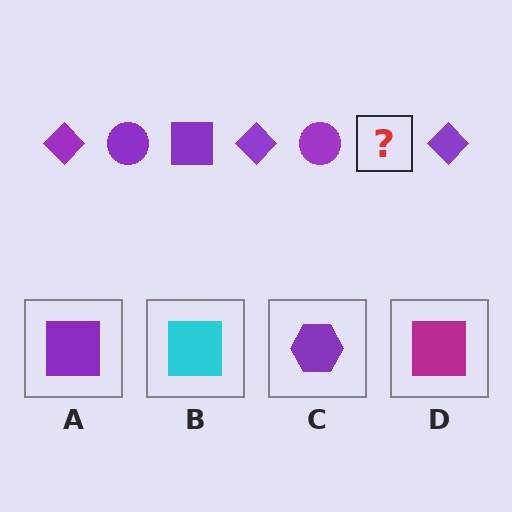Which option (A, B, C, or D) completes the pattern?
A.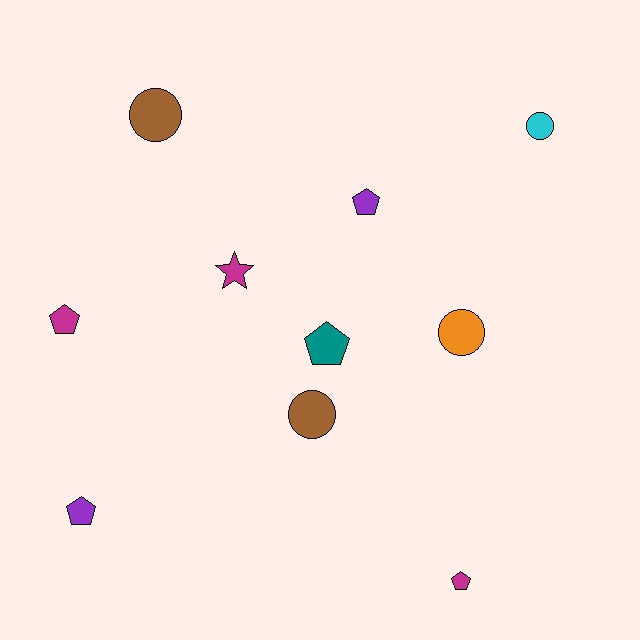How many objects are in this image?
There are 10 objects.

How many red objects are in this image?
There are no red objects.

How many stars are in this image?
There is 1 star.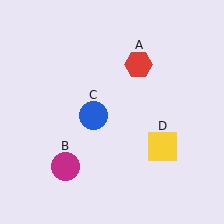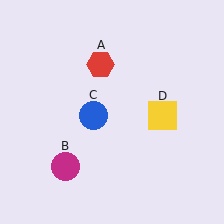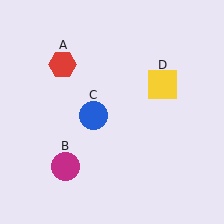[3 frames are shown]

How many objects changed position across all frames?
2 objects changed position: red hexagon (object A), yellow square (object D).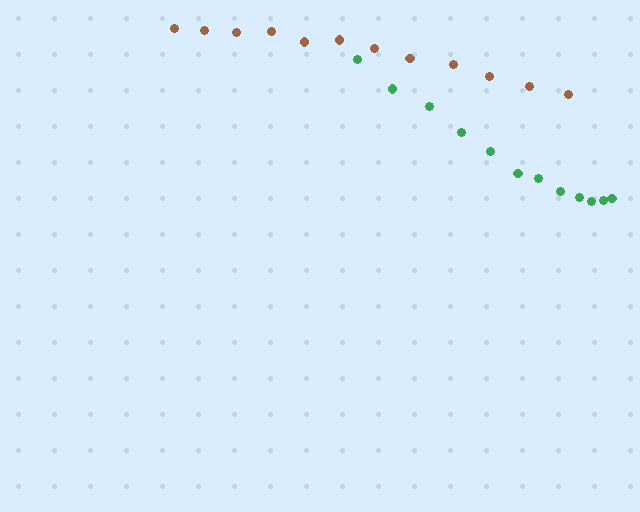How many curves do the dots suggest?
There are 2 distinct paths.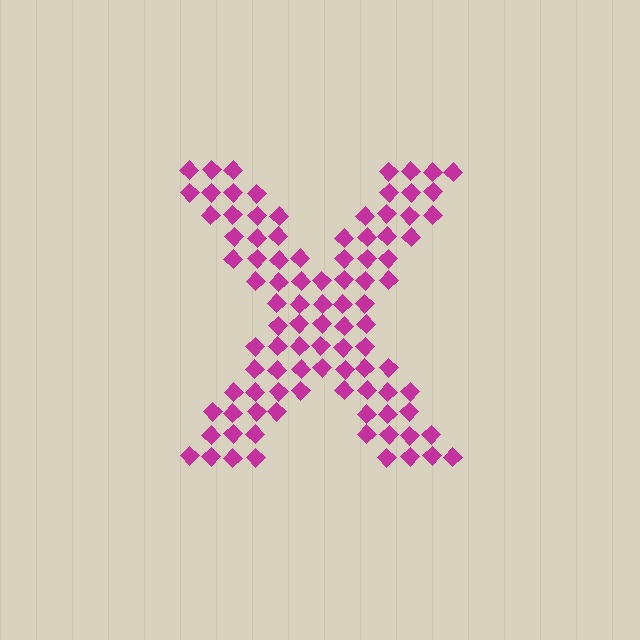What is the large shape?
The large shape is the letter X.